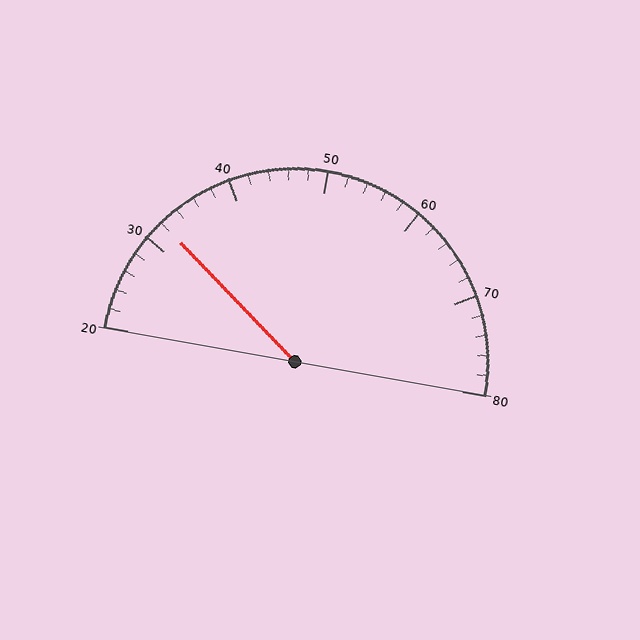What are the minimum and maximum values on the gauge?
The gauge ranges from 20 to 80.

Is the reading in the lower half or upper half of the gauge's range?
The reading is in the lower half of the range (20 to 80).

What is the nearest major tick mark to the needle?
The nearest major tick mark is 30.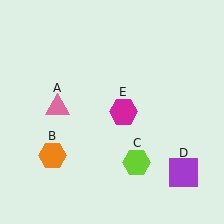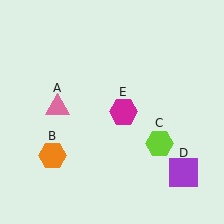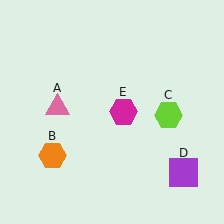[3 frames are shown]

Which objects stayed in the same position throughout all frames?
Pink triangle (object A) and orange hexagon (object B) and purple square (object D) and magenta hexagon (object E) remained stationary.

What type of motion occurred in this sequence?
The lime hexagon (object C) rotated counterclockwise around the center of the scene.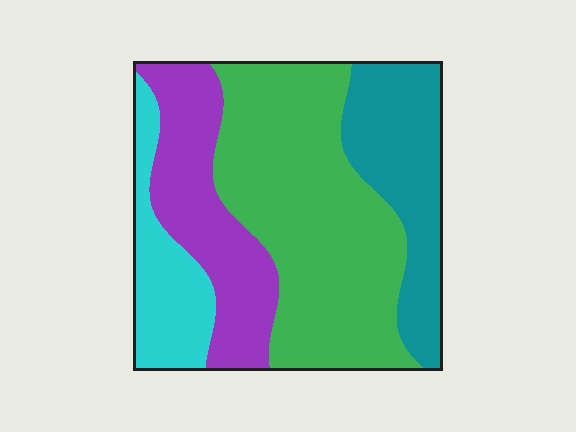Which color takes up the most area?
Green, at roughly 45%.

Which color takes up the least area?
Cyan, at roughly 15%.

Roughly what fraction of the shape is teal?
Teal covers roughly 20% of the shape.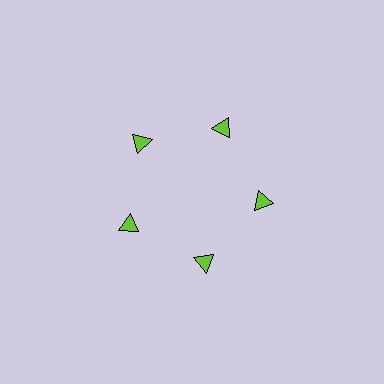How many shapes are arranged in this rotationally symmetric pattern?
There are 5 shapes, arranged in 5 groups of 1.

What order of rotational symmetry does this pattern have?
This pattern has 5-fold rotational symmetry.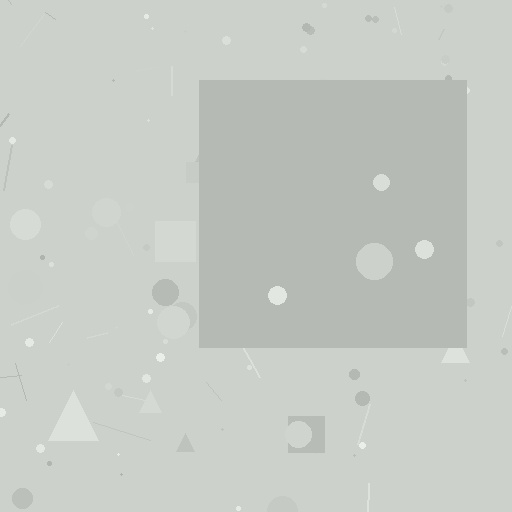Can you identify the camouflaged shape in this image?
The camouflaged shape is a square.